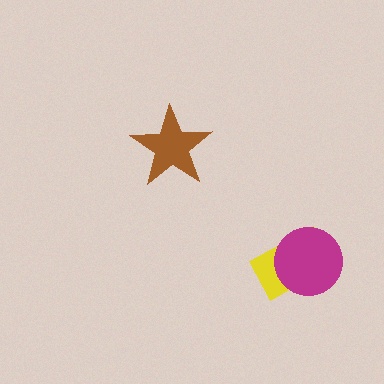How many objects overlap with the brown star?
0 objects overlap with the brown star.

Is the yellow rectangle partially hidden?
Yes, it is partially covered by another shape.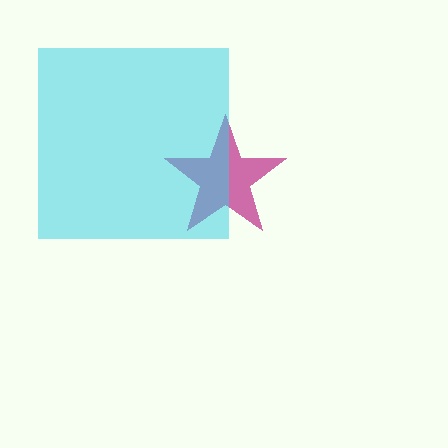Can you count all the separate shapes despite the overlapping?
Yes, there are 2 separate shapes.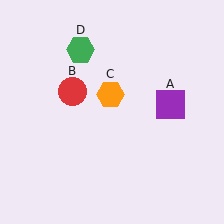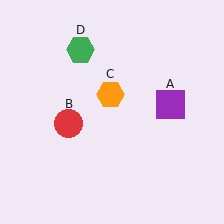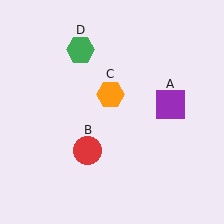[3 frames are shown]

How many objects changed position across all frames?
1 object changed position: red circle (object B).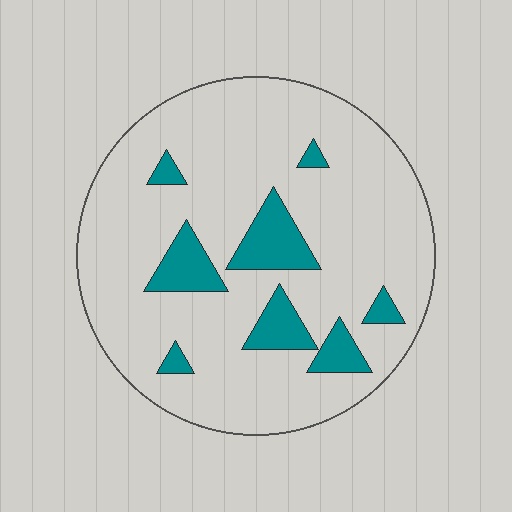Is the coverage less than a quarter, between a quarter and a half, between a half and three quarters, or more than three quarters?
Less than a quarter.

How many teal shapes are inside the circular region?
8.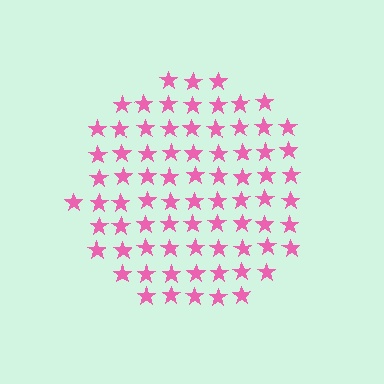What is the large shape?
The large shape is a circle.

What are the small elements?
The small elements are stars.